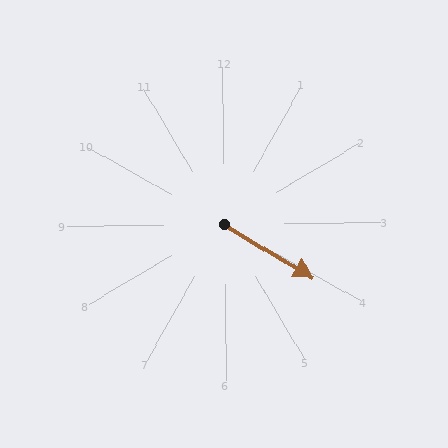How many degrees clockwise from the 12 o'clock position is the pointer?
Approximately 122 degrees.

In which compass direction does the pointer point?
Southeast.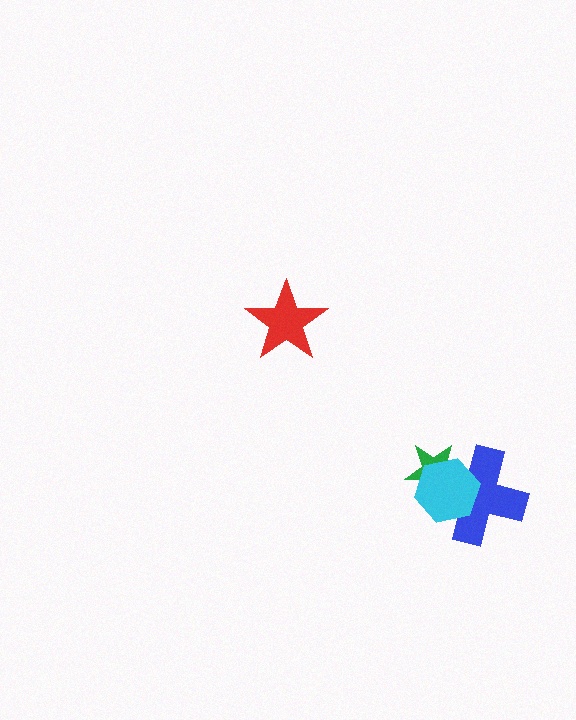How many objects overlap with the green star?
2 objects overlap with the green star.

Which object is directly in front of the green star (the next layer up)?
The blue cross is directly in front of the green star.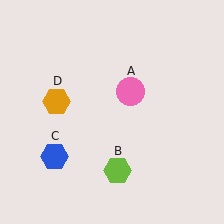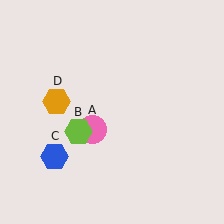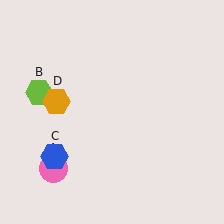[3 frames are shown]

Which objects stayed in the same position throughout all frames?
Blue hexagon (object C) and orange hexagon (object D) remained stationary.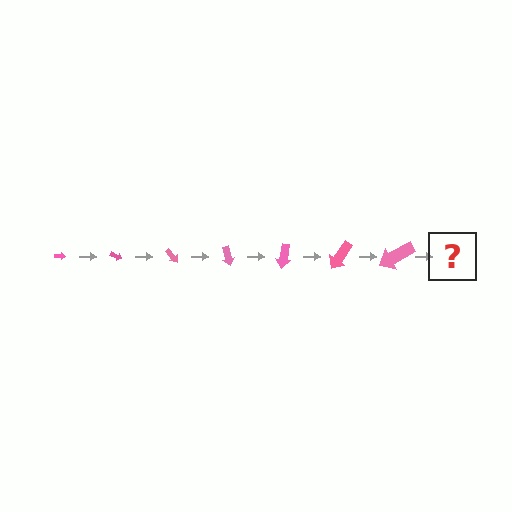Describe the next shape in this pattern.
It should be an arrow, larger than the previous one and rotated 175 degrees from the start.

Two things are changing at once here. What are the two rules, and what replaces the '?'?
The two rules are that the arrow grows larger each step and it rotates 25 degrees each step. The '?' should be an arrow, larger than the previous one and rotated 175 degrees from the start.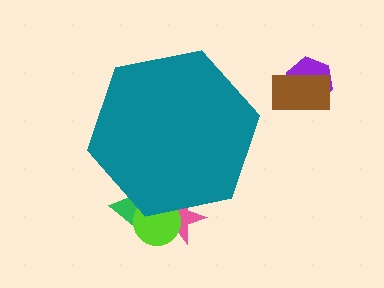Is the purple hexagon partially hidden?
No, the purple hexagon is fully visible.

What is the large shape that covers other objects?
A teal hexagon.